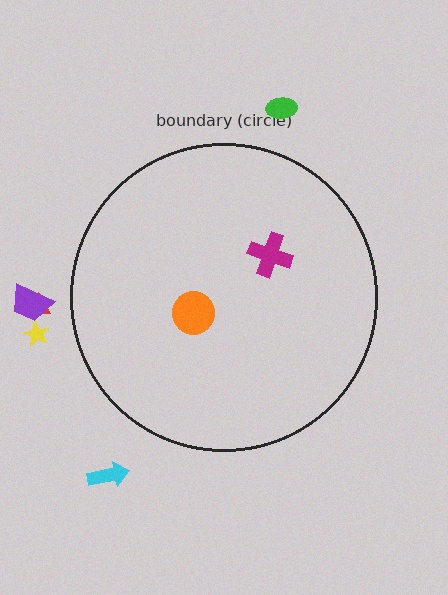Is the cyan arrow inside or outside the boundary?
Outside.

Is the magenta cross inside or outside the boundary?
Inside.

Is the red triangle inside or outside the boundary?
Outside.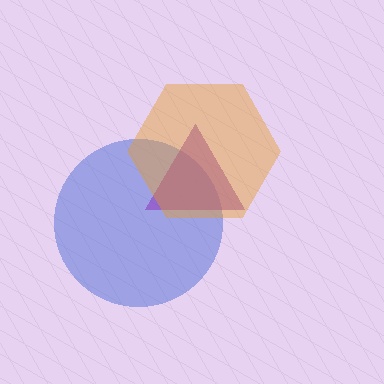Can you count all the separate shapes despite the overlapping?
Yes, there are 3 separate shapes.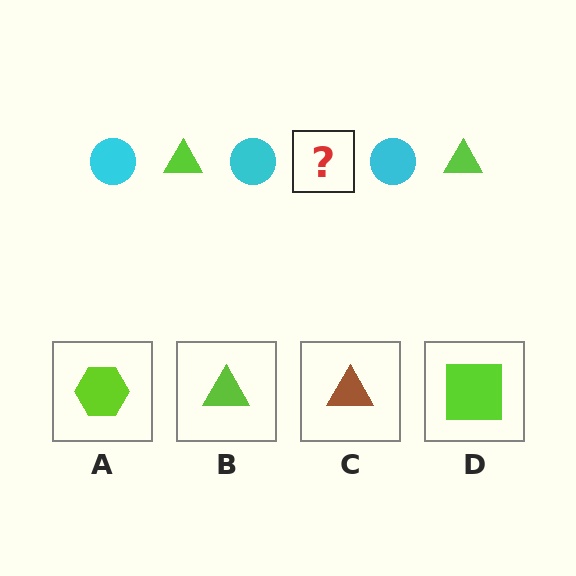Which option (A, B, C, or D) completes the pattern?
B.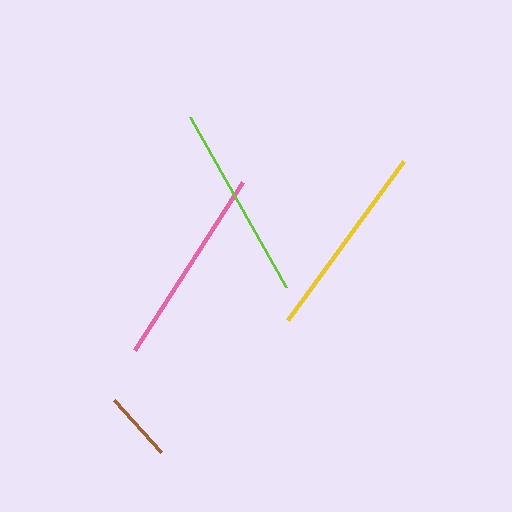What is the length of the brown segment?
The brown segment is approximately 71 pixels long.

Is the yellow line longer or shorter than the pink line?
The pink line is longer than the yellow line.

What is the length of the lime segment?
The lime segment is approximately 195 pixels long.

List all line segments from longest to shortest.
From longest to shortest: pink, yellow, lime, brown.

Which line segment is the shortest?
The brown line is the shortest at approximately 71 pixels.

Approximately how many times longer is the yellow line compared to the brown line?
The yellow line is approximately 2.8 times the length of the brown line.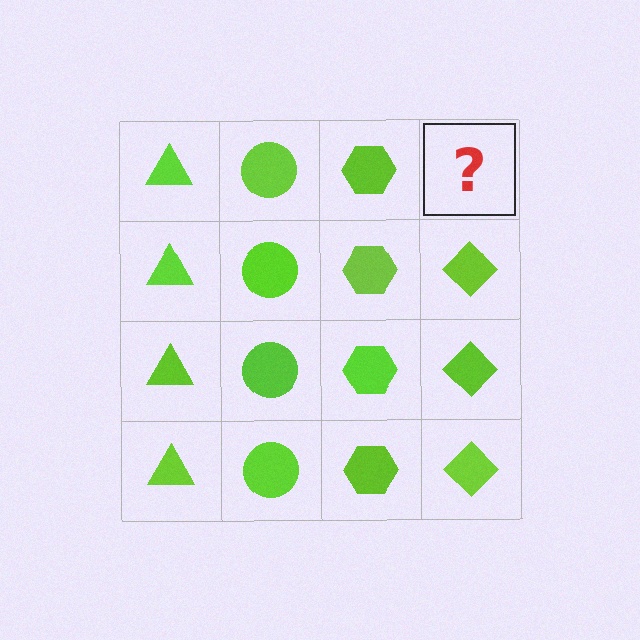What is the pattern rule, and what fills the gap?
The rule is that each column has a consistent shape. The gap should be filled with a lime diamond.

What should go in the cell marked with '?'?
The missing cell should contain a lime diamond.